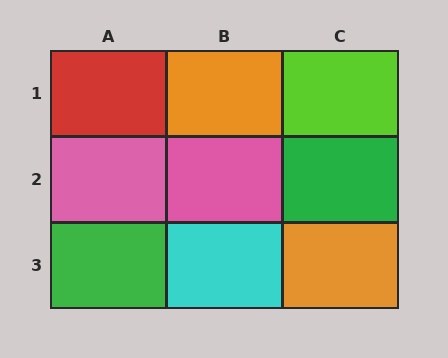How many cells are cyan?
1 cell is cyan.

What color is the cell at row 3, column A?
Green.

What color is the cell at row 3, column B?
Cyan.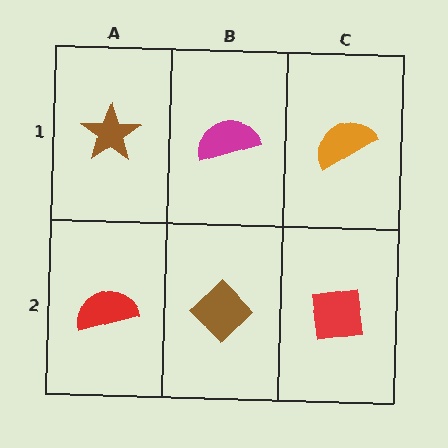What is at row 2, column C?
A red square.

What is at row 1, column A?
A brown star.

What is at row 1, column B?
A magenta semicircle.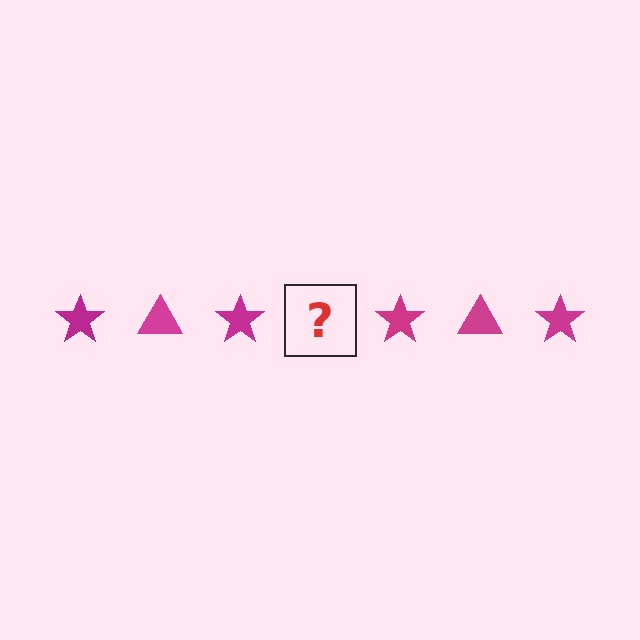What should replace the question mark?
The question mark should be replaced with a magenta triangle.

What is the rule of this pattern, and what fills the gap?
The rule is that the pattern cycles through star, triangle shapes in magenta. The gap should be filled with a magenta triangle.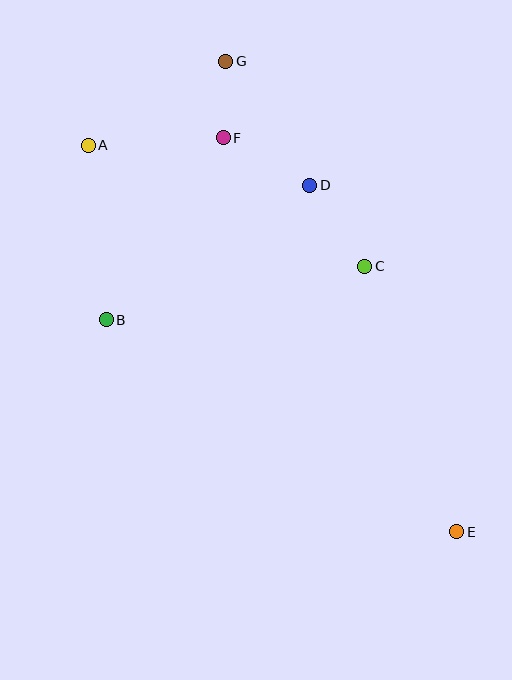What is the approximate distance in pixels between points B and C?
The distance between B and C is approximately 264 pixels.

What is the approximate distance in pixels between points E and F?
The distance between E and F is approximately 458 pixels.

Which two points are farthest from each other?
Points A and E are farthest from each other.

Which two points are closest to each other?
Points F and G are closest to each other.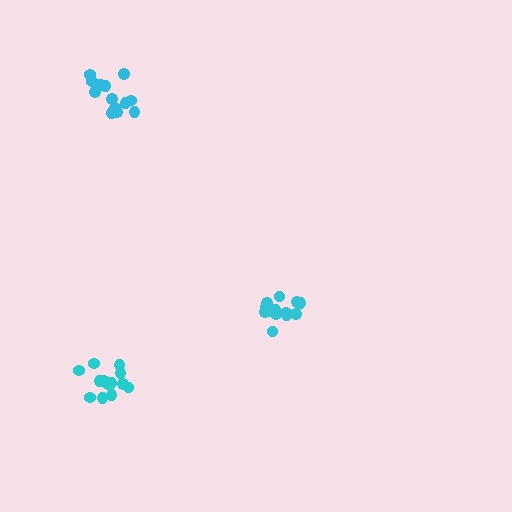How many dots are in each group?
Group 1: 14 dots, Group 2: 14 dots, Group 3: 13 dots (41 total).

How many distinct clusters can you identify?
There are 3 distinct clusters.